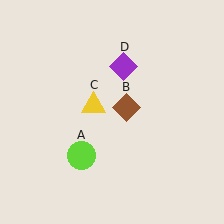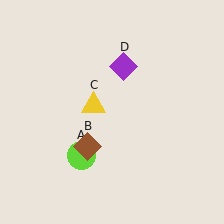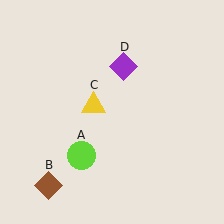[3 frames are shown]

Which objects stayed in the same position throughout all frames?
Lime circle (object A) and yellow triangle (object C) and purple diamond (object D) remained stationary.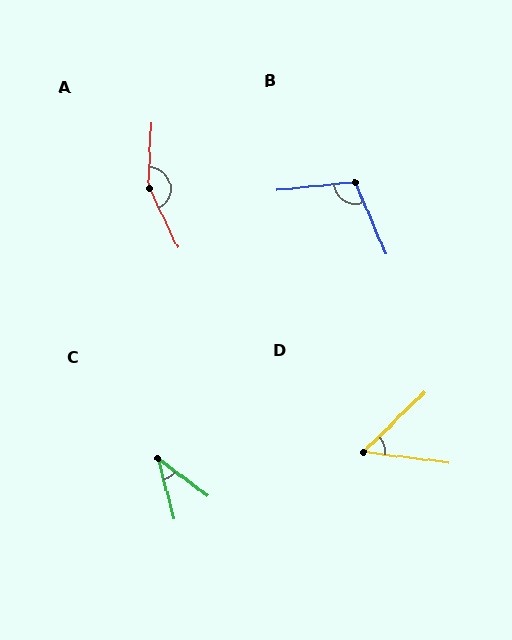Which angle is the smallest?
C, at approximately 38 degrees.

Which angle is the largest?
A, at approximately 152 degrees.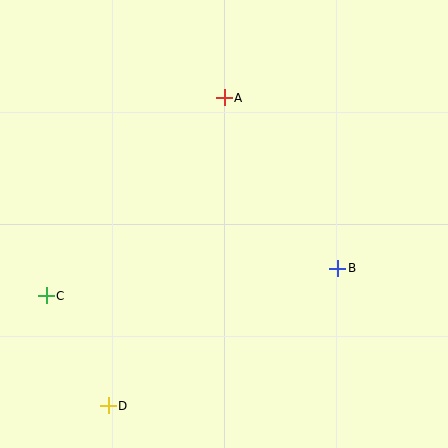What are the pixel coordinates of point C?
Point C is at (46, 296).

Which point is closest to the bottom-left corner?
Point D is closest to the bottom-left corner.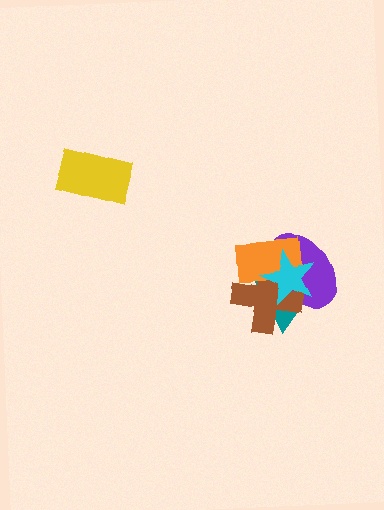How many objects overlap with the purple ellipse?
4 objects overlap with the purple ellipse.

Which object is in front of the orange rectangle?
The cyan star is in front of the orange rectangle.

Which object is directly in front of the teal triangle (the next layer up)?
The purple ellipse is directly in front of the teal triangle.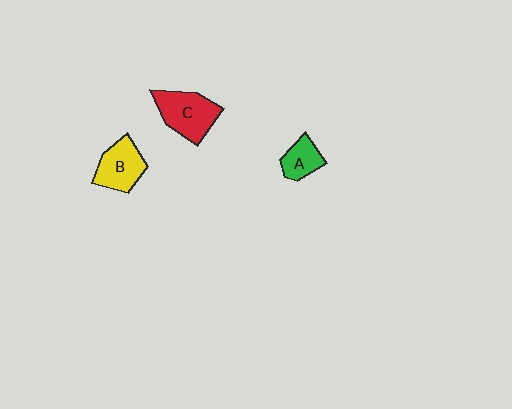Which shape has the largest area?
Shape C (red).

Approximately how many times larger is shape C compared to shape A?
Approximately 1.9 times.